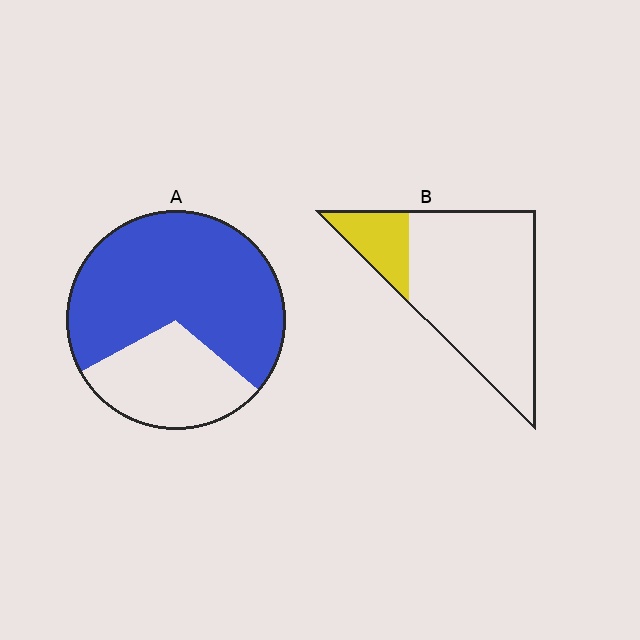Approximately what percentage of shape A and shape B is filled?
A is approximately 70% and B is approximately 20%.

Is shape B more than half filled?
No.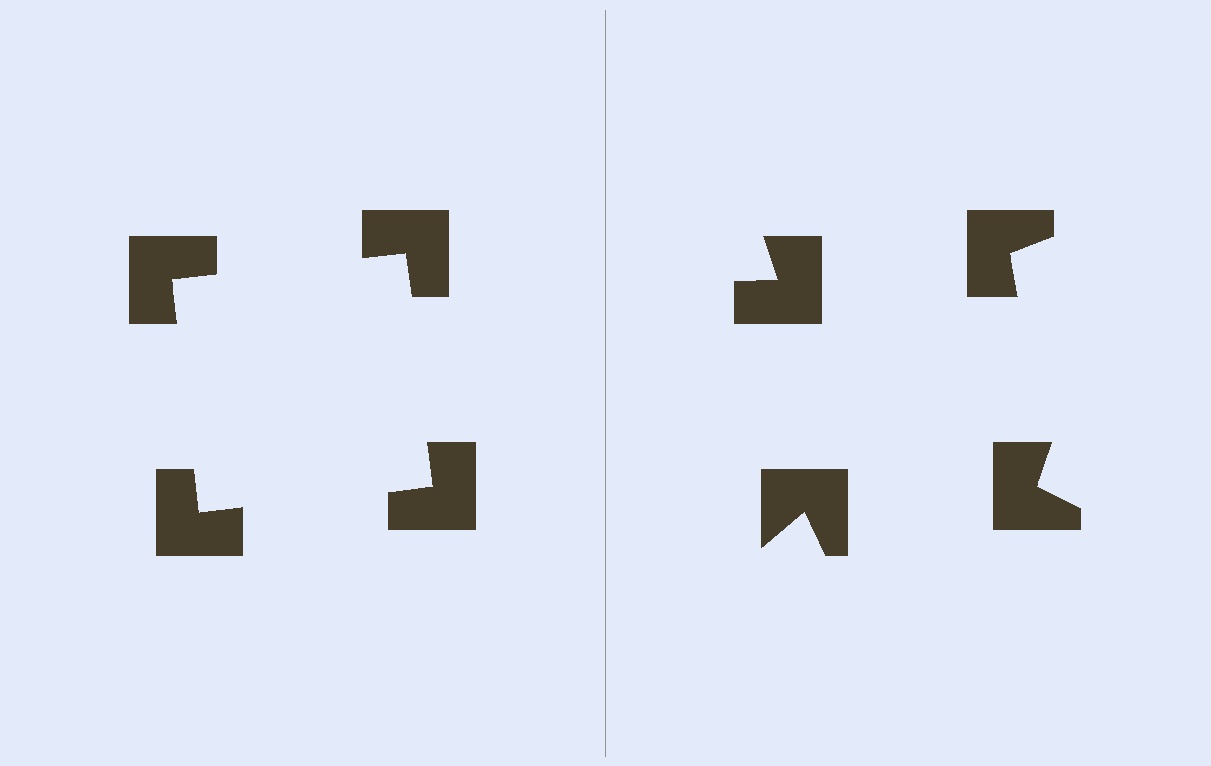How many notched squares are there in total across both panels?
8 — 4 on each side.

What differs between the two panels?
The notched squares are positioned identically on both sides; only the wedge orientations differ. On the left they align to a square; on the right they are misaligned.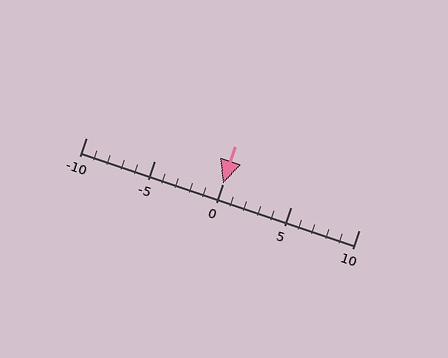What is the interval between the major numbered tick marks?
The major tick marks are spaced 5 units apart.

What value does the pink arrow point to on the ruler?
The pink arrow points to approximately 0.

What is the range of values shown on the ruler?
The ruler shows values from -10 to 10.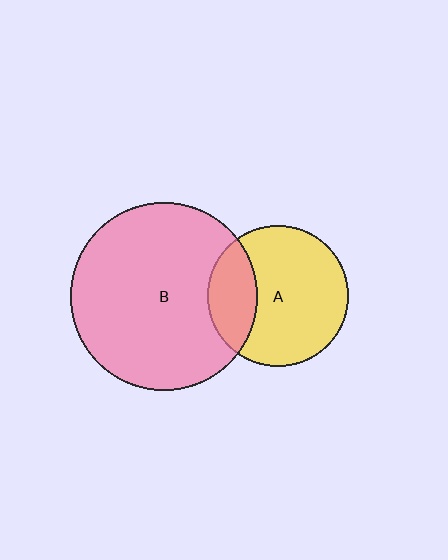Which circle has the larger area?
Circle B (pink).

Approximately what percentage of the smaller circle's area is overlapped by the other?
Approximately 25%.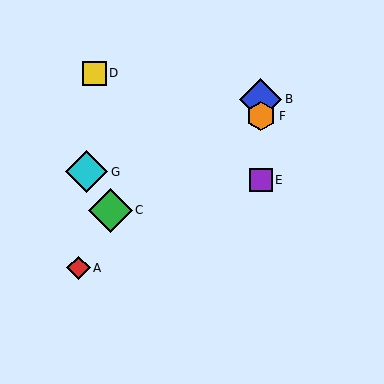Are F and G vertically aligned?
No, F is at x≈261 and G is at x≈87.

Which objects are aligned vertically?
Objects B, E, F are aligned vertically.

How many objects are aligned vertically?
3 objects (B, E, F) are aligned vertically.